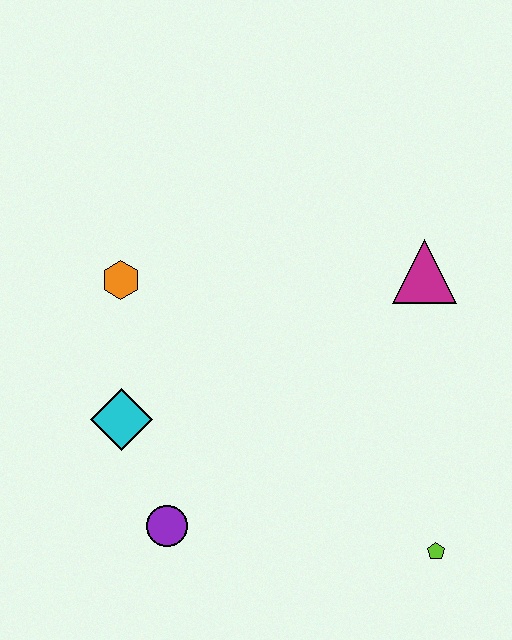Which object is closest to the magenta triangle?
The lime pentagon is closest to the magenta triangle.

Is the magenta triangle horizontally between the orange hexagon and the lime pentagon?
Yes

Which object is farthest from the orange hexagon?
The lime pentagon is farthest from the orange hexagon.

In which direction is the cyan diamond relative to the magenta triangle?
The cyan diamond is to the left of the magenta triangle.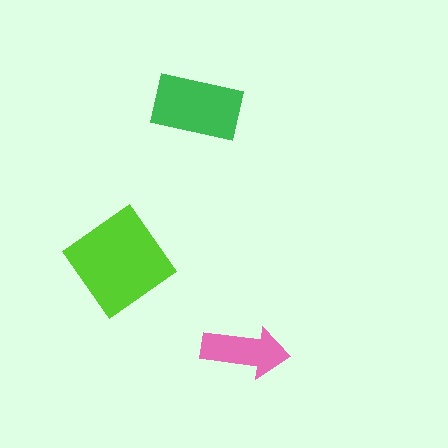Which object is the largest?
The lime diamond.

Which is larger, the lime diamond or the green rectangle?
The lime diamond.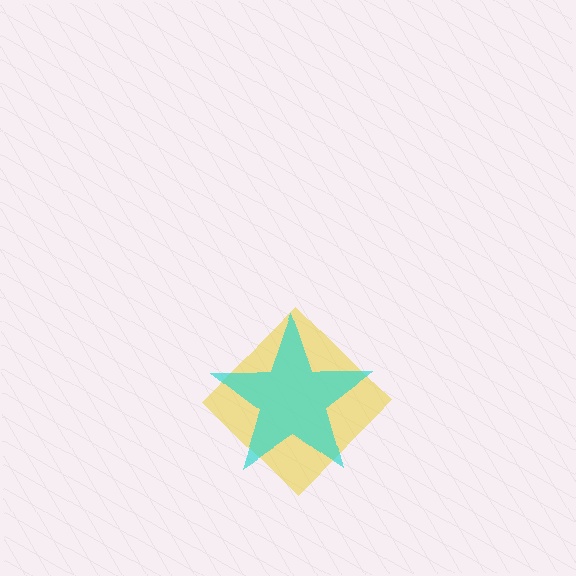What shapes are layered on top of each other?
The layered shapes are: a yellow diamond, a cyan star.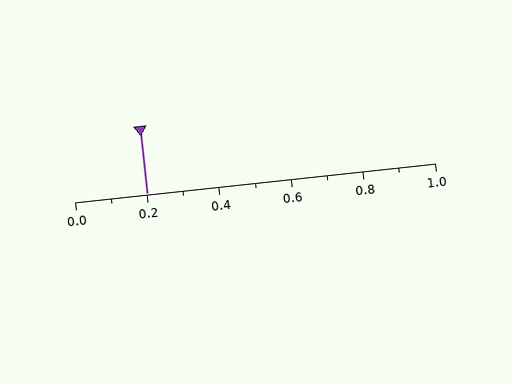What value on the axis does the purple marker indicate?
The marker indicates approximately 0.2.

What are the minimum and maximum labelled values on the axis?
The axis runs from 0.0 to 1.0.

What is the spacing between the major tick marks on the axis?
The major ticks are spaced 0.2 apart.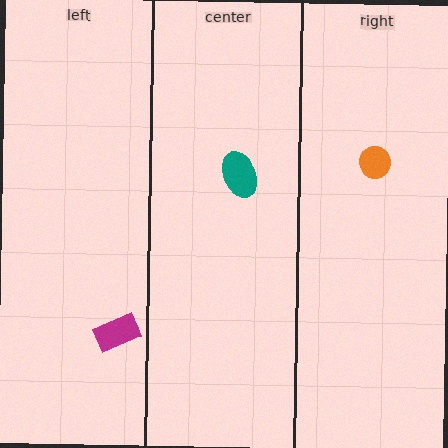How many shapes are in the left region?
1.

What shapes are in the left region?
The magenta rectangle.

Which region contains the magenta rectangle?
The left region.